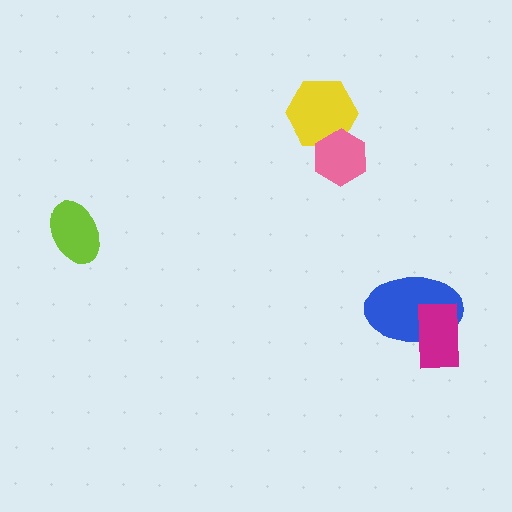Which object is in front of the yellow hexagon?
The pink hexagon is in front of the yellow hexagon.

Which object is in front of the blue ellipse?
The magenta rectangle is in front of the blue ellipse.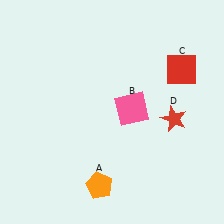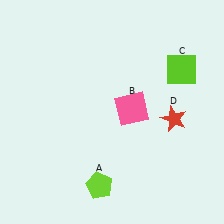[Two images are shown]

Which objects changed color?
A changed from orange to lime. C changed from red to lime.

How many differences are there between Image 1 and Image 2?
There are 2 differences between the two images.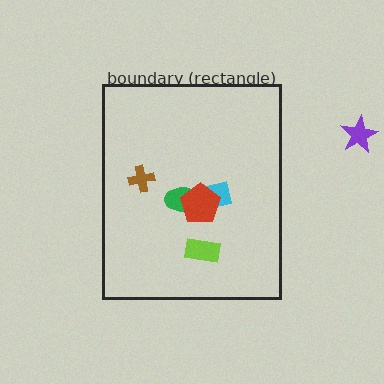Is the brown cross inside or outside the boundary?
Inside.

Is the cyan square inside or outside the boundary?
Inside.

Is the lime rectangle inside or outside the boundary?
Inside.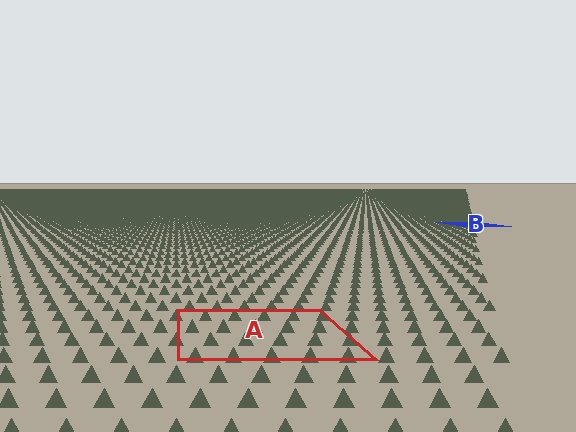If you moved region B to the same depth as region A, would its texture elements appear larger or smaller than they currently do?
They would appear larger. At a closer depth, the same texture elements are projected at a bigger on-screen size.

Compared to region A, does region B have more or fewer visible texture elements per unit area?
Region B has more texture elements per unit area — they are packed more densely because it is farther away.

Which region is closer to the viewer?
Region A is closer. The texture elements there are larger and more spread out.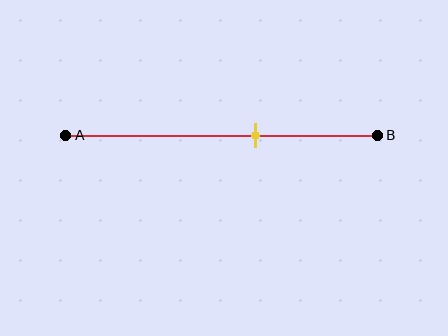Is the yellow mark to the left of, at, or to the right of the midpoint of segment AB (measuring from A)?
The yellow mark is to the right of the midpoint of segment AB.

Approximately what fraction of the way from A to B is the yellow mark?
The yellow mark is approximately 60% of the way from A to B.